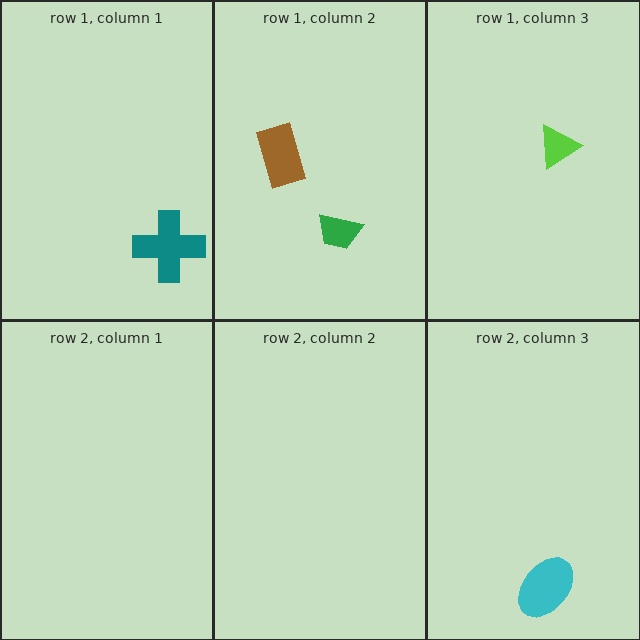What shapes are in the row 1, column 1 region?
The teal cross.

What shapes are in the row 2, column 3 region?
The cyan ellipse.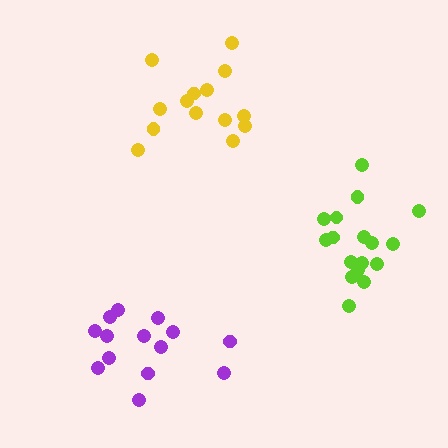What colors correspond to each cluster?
The clusters are colored: lime, yellow, purple.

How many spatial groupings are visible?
There are 3 spatial groupings.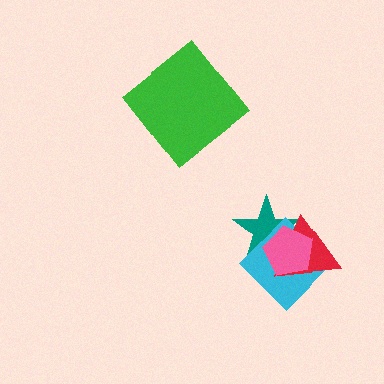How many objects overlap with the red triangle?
3 objects overlap with the red triangle.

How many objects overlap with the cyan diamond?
3 objects overlap with the cyan diamond.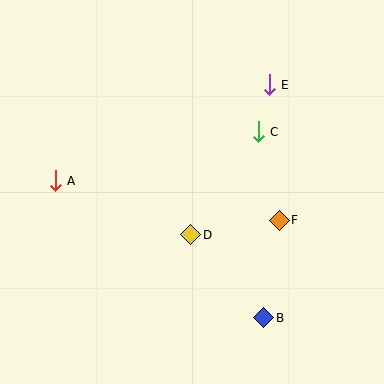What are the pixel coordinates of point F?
Point F is at (279, 220).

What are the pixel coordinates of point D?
Point D is at (191, 235).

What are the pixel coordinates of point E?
Point E is at (269, 85).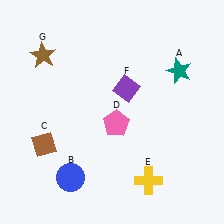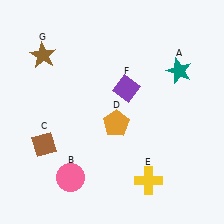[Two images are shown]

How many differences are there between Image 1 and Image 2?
There are 2 differences between the two images.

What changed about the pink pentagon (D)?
In Image 1, D is pink. In Image 2, it changed to orange.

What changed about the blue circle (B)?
In Image 1, B is blue. In Image 2, it changed to pink.